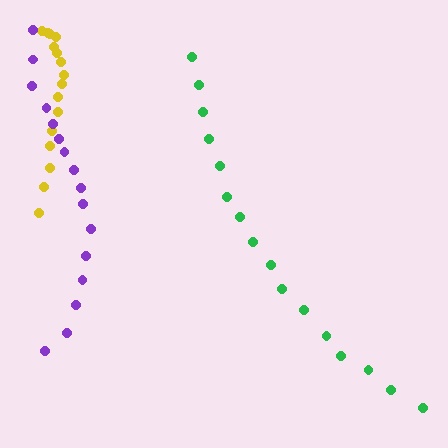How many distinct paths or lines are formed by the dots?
There are 3 distinct paths.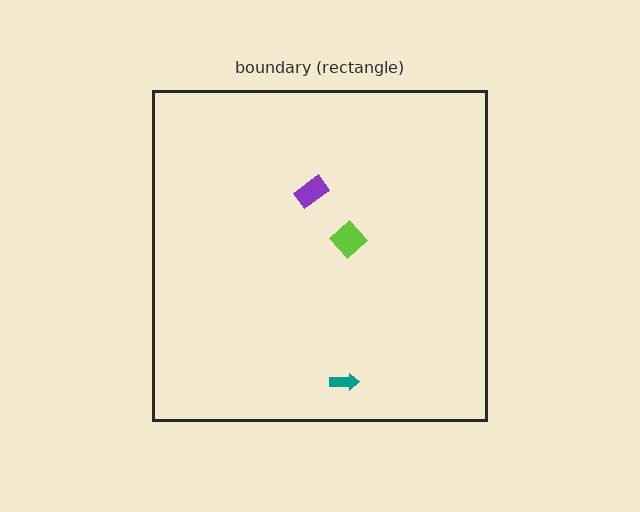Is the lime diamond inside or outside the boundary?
Inside.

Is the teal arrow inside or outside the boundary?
Inside.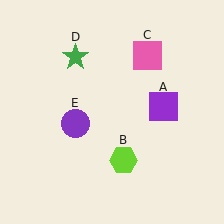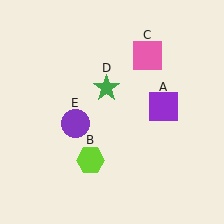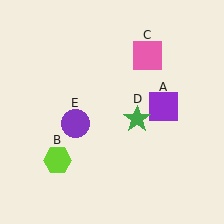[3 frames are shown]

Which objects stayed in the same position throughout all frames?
Purple square (object A) and pink square (object C) and purple circle (object E) remained stationary.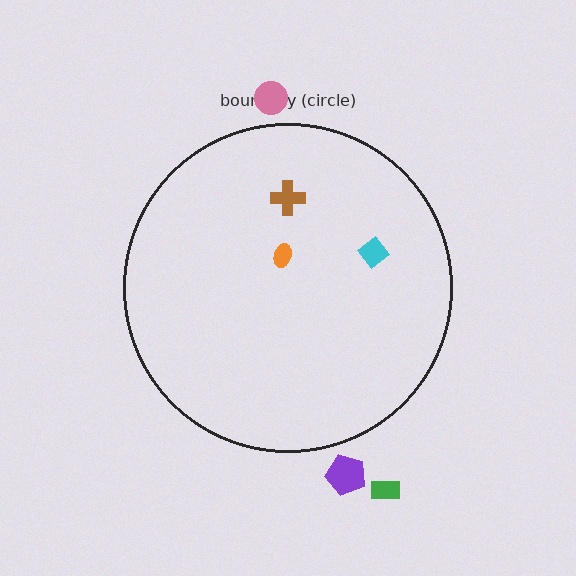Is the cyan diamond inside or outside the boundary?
Inside.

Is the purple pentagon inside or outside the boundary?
Outside.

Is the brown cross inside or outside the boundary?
Inside.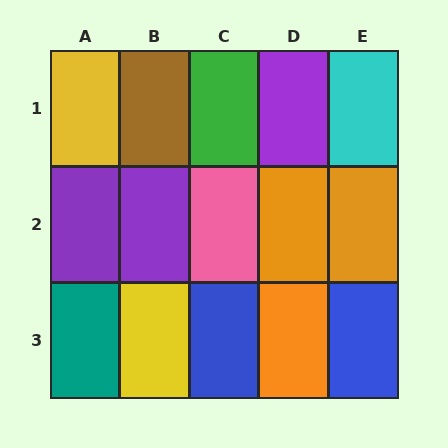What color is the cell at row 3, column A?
Teal.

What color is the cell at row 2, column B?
Purple.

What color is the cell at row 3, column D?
Orange.